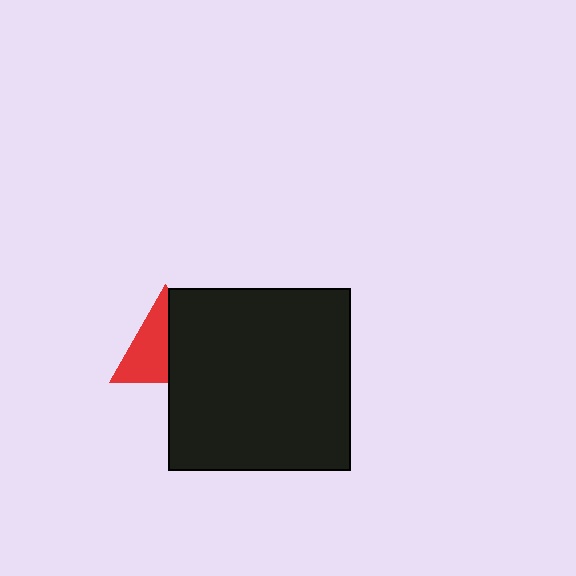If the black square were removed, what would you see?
You would see the complete red triangle.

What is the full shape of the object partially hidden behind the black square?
The partially hidden object is a red triangle.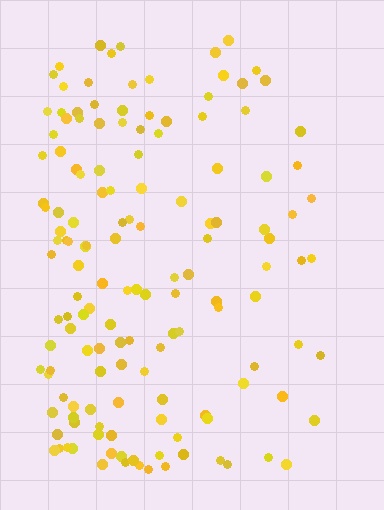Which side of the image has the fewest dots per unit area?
The right.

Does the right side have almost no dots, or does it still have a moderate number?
Still a moderate number, just noticeably fewer than the left.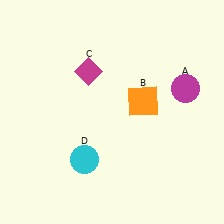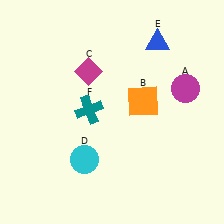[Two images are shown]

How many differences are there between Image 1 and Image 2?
There are 2 differences between the two images.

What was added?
A blue triangle (E), a teal cross (F) were added in Image 2.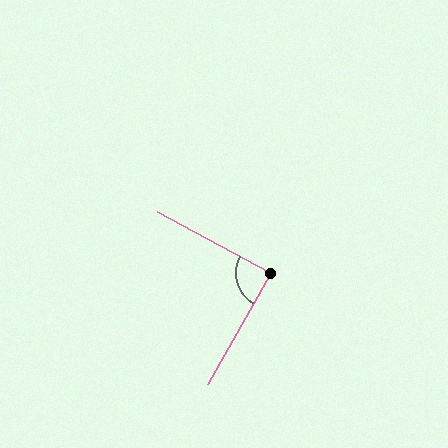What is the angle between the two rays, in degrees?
Approximately 89 degrees.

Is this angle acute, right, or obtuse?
It is approximately a right angle.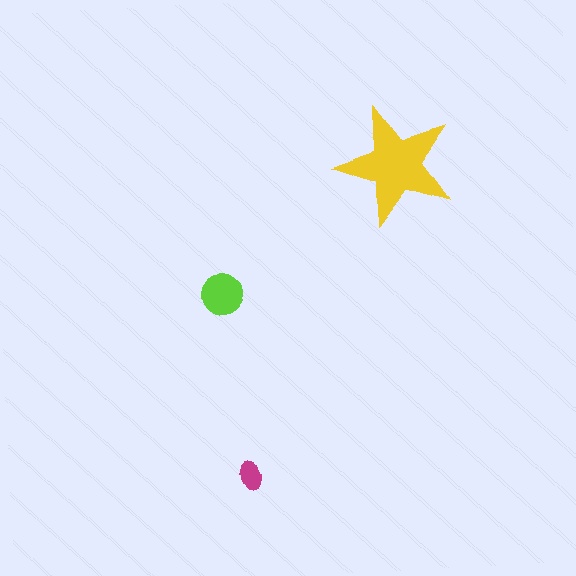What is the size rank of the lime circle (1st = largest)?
2nd.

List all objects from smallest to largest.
The magenta ellipse, the lime circle, the yellow star.